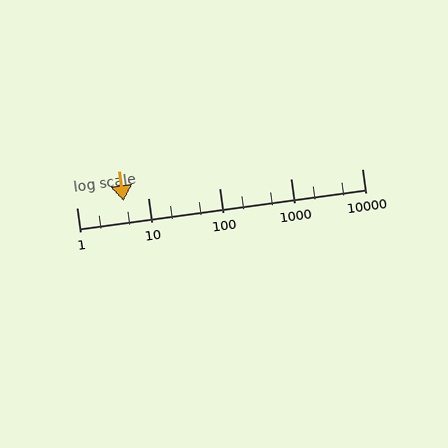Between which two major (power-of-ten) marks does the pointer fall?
The pointer is between 1 and 10.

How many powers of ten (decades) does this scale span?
The scale spans 4 decades, from 1 to 10000.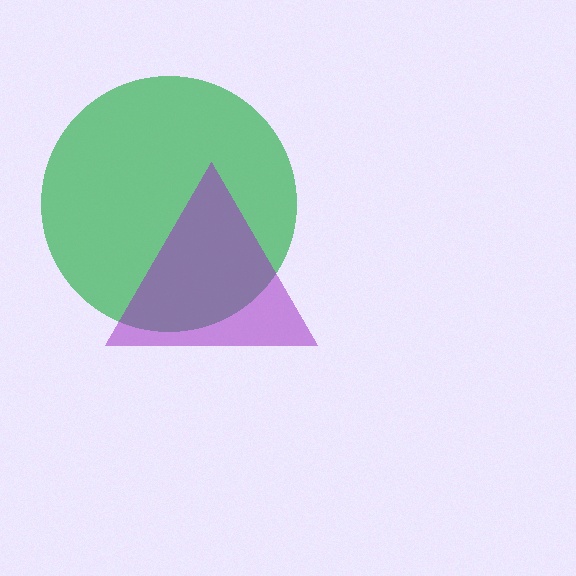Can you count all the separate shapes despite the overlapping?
Yes, there are 2 separate shapes.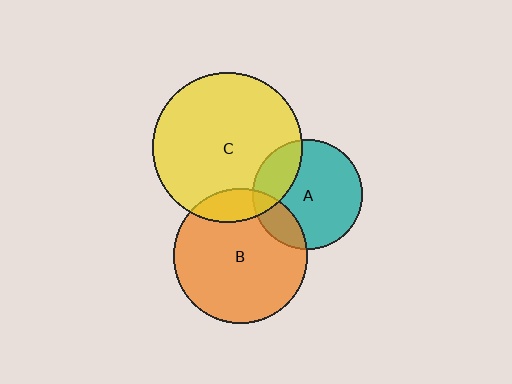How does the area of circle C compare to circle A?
Approximately 1.9 times.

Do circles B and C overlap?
Yes.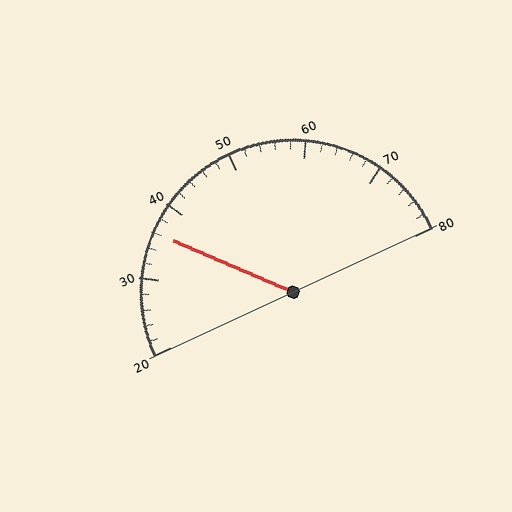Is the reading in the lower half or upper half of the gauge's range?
The reading is in the lower half of the range (20 to 80).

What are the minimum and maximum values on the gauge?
The gauge ranges from 20 to 80.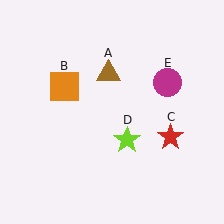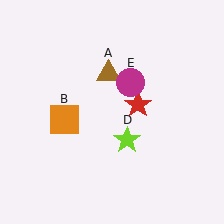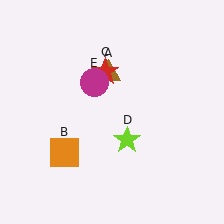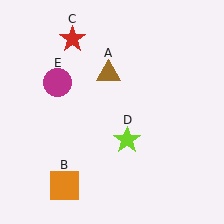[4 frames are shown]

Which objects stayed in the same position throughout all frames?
Brown triangle (object A) and lime star (object D) remained stationary.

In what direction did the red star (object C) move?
The red star (object C) moved up and to the left.